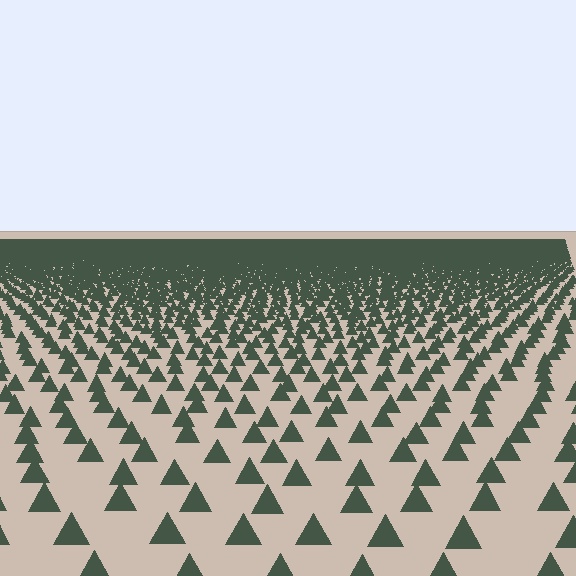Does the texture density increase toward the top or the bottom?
Density increases toward the top.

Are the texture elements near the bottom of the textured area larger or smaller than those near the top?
Larger. Near the bottom, elements are closer to the viewer and appear at a bigger on-screen size.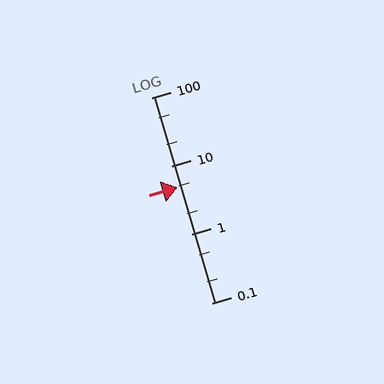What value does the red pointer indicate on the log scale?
The pointer indicates approximately 4.9.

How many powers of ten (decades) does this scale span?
The scale spans 3 decades, from 0.1 to 100.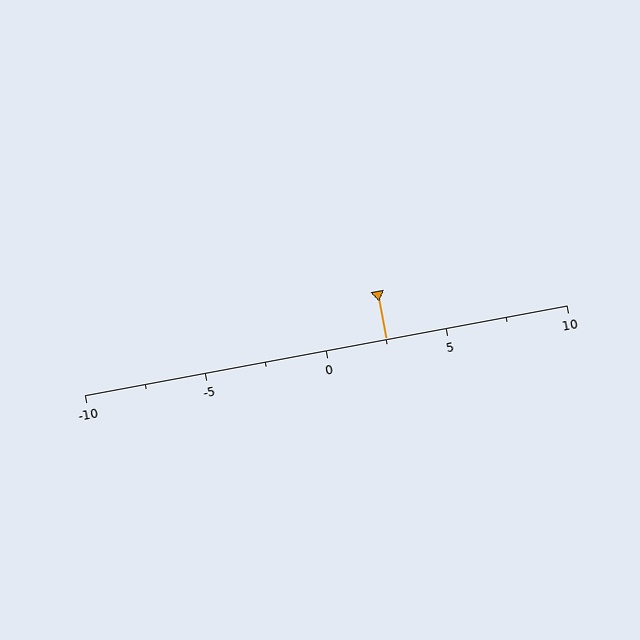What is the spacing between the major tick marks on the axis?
The major ticks are spaced 5 apart.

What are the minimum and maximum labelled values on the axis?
The axis runs from -10 to 10.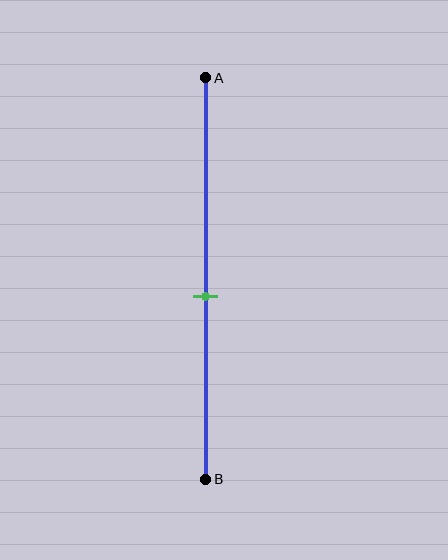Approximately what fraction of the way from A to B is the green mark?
The green mark is approximately 55% of the way from A to B.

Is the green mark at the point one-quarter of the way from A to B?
No, the mark is at about 55% from A, not at the 25% one-quarter point.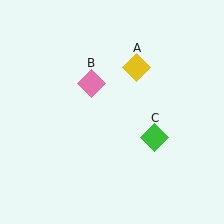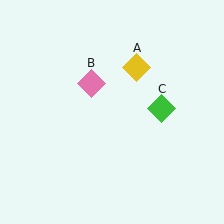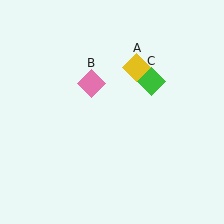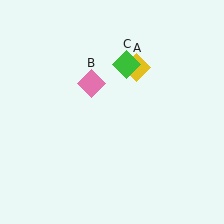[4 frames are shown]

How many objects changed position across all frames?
1 object changed position: green diamond (object C).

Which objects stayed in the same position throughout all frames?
Yellow diamond (object A) and pink diamond (object B) remained stationary.